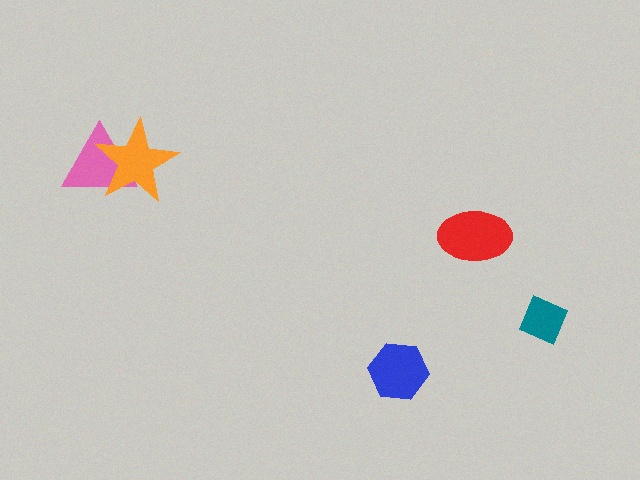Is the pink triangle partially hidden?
Yes, it is partially covered by another shape.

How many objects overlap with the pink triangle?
1 object overlaps with the pink triangle.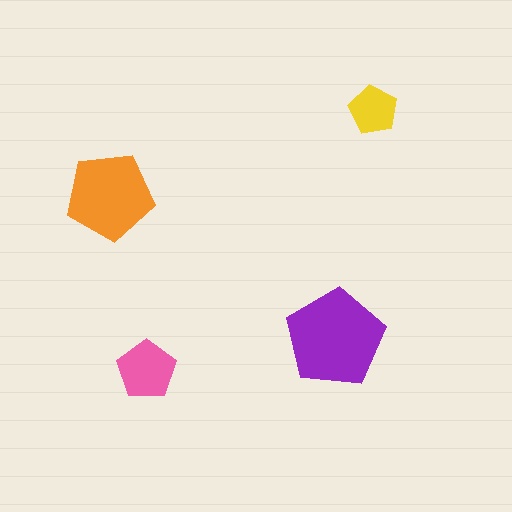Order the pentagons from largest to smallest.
the purple one, the orange one, the pink one, the yellow one.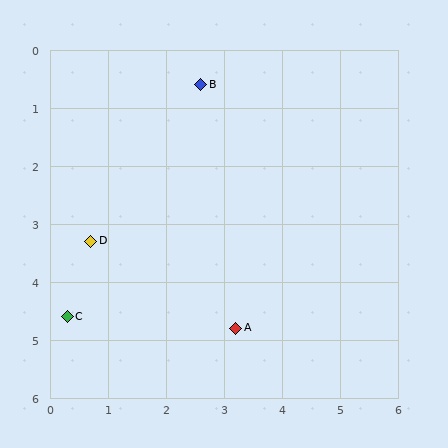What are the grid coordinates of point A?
Point A is at approximately (3.2, 4.8).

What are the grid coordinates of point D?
Point D is at approximately (0.7, 3.3).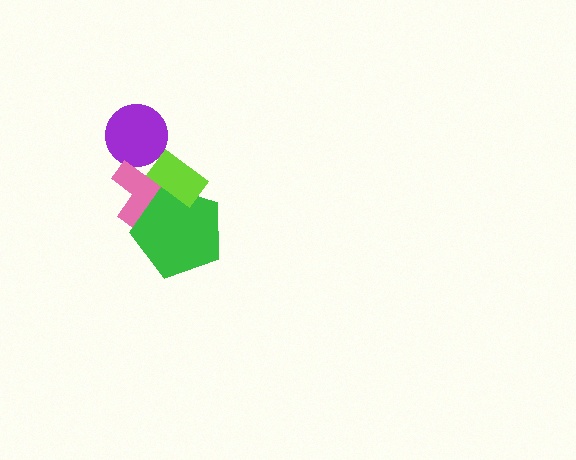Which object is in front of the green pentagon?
The lime rectangle is in front of the green pentagon.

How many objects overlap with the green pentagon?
2 objects overlap with the green pentagon.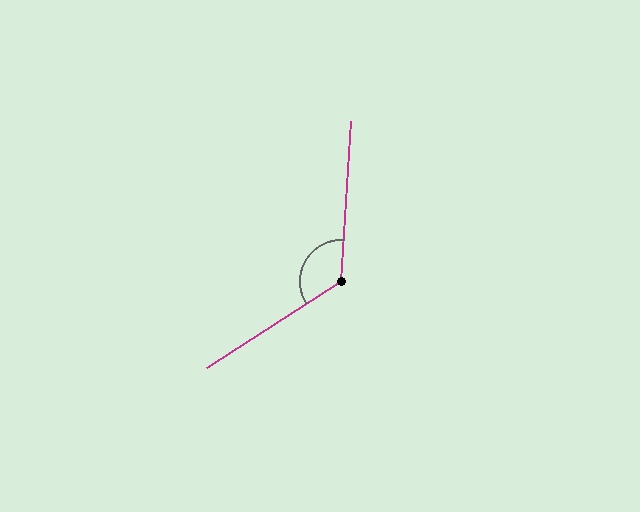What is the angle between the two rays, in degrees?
Approximately 127 degrees.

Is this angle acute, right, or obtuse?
It is obtuse.